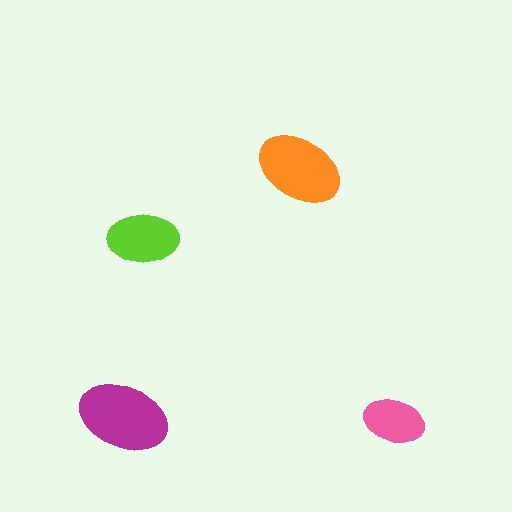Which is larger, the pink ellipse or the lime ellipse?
The lime one.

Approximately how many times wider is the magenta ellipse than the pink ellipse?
About 1.5 times wider.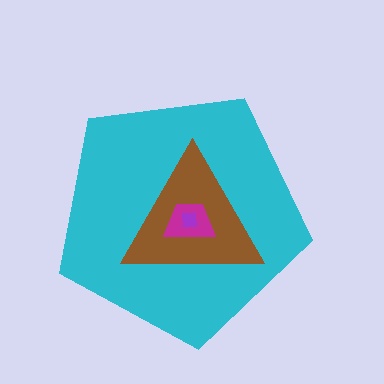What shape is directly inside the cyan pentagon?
The brown triangle.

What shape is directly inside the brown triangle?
The magenta trapezoid.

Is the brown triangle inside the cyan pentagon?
Yes.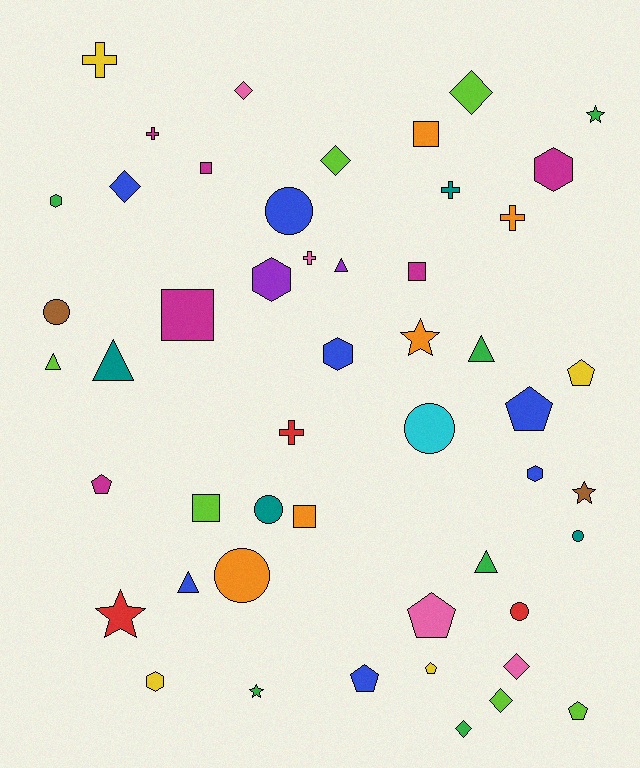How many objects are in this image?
There are 50 objects.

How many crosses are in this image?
There are 6 crosses.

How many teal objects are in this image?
There are 4 teal objects.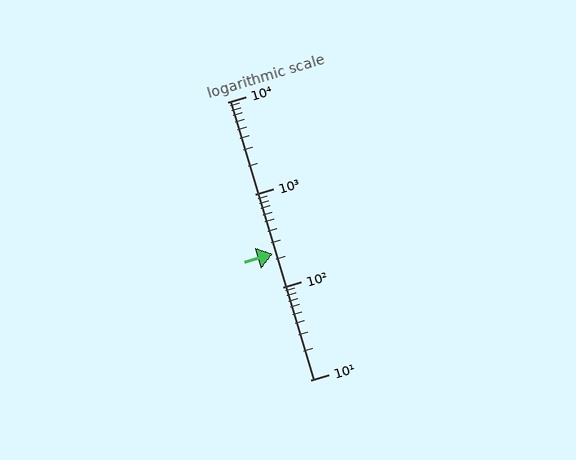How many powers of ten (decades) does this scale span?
The scale spans 3 decades, from 10 to 10000.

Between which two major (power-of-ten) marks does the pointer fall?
The pointer is between 100 and 1000.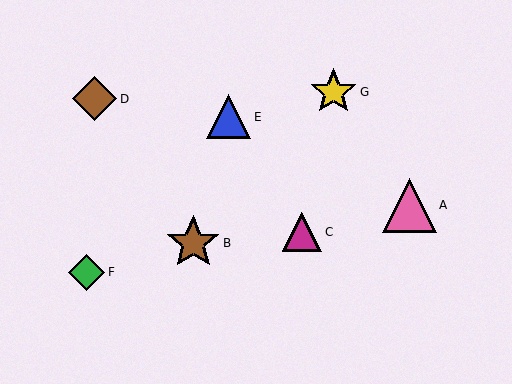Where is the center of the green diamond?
The center of the green diamond is at (87, 272).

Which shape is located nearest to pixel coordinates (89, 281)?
The green diamond (labeled F) at (87, 272) is nearest to that location.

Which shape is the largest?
The pink triangle (labeled A) is the largest.